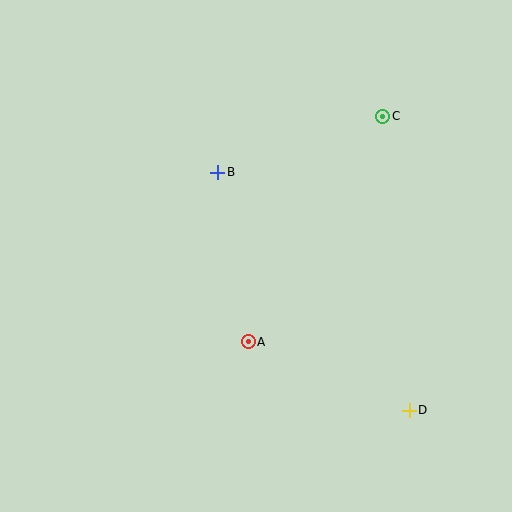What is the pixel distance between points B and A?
The distance between B and A is 172 pixels.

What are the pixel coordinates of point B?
Point B is at (218, 172).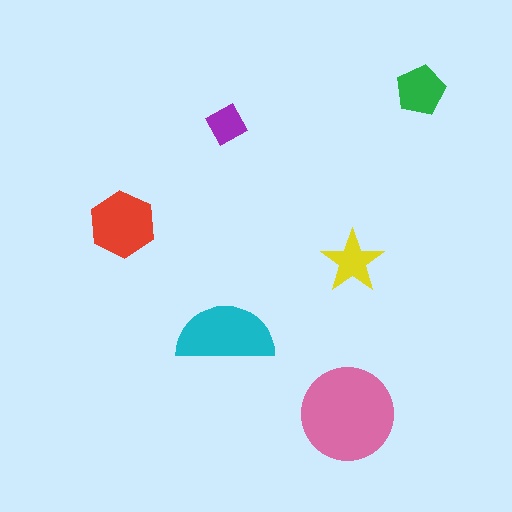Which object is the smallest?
The purple diamond.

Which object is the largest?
The pink circle.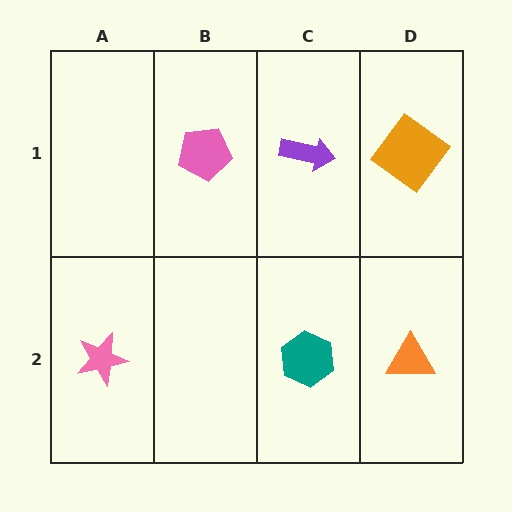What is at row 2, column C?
A teal hexagon.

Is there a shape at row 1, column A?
No, that cell is empty.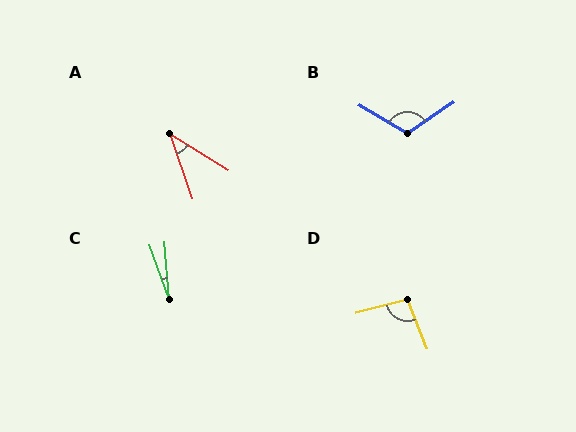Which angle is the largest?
B, at approximately 115 degrees.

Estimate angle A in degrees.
Approximately 39 degrees.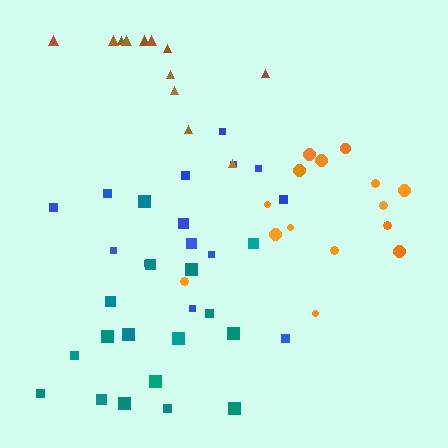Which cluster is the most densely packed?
Brown.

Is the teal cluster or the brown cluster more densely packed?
Brown.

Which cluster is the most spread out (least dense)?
Blue.